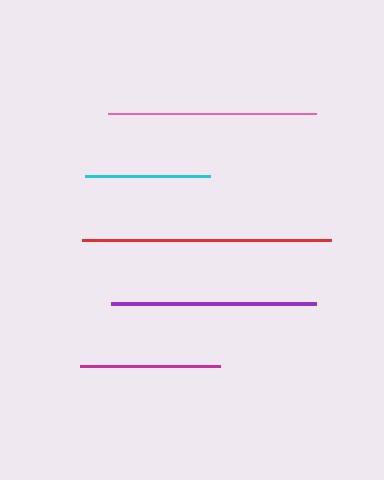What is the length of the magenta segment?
The magenta segment is approximately 141 pixels long.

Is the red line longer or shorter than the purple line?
The red line is longer than the purple line.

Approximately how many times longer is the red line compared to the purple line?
The red line is approximately 1.2 times the length of the purple line.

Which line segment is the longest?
The red line is the longest at approximately 249 pixels.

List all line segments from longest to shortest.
From longest to shortest: red, pink, purple, magenta, cyan.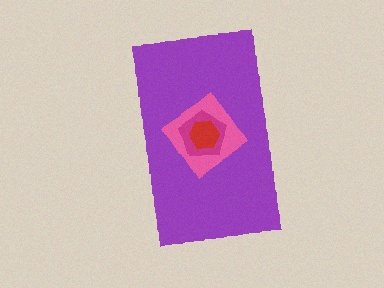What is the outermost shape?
The purple rectangle.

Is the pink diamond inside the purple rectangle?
Yes.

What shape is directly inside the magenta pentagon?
The red hexagon.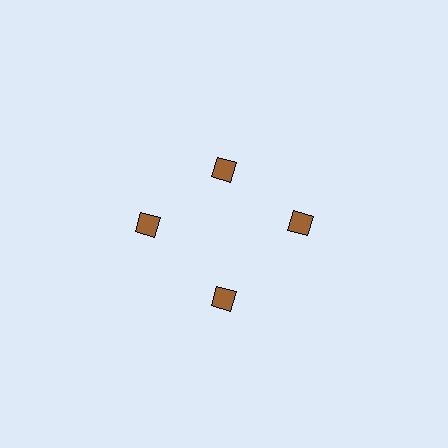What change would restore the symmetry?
The symmetry would be restored by moving it outward, back onto the ring so that all 4 diamonds sit at equal angles and equal distance from the center.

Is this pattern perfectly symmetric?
No. The 4 brown diamonds are arranged in a ring, but one element near the 12 o'clock position is pulled inward toward the center, breaking the 4-fold rotational symmetry.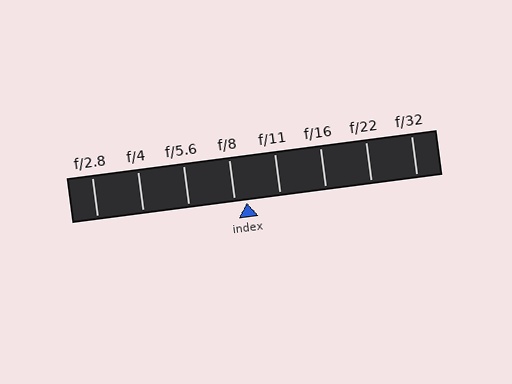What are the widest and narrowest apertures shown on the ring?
The widest aperture shown is f/2.8 and the narrowest is f/32.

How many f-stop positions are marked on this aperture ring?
There are 8 f-stop positions marked.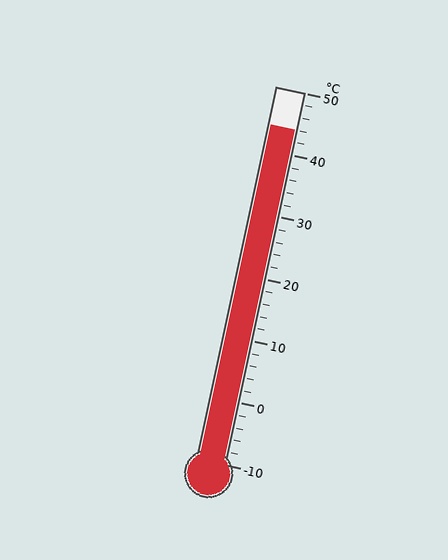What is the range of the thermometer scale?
The thermometer scale ranges from -10°C to 50°C.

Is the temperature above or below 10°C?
The temperature is above 10°C.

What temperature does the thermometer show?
The thermometer shows approximately 44°C.